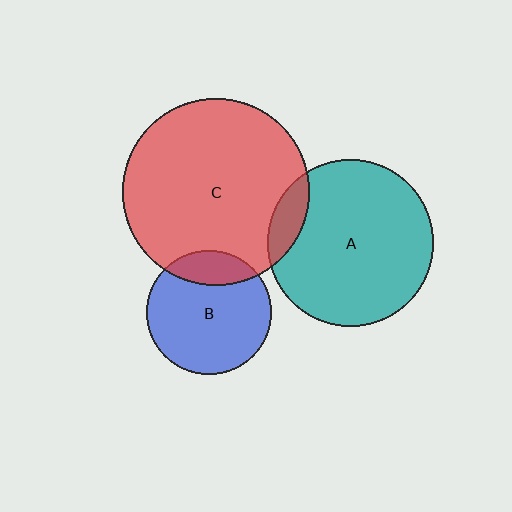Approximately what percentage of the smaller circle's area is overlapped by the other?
Approximately 20%.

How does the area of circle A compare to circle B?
Approximately 1.8 times.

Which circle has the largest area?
Circle C (red).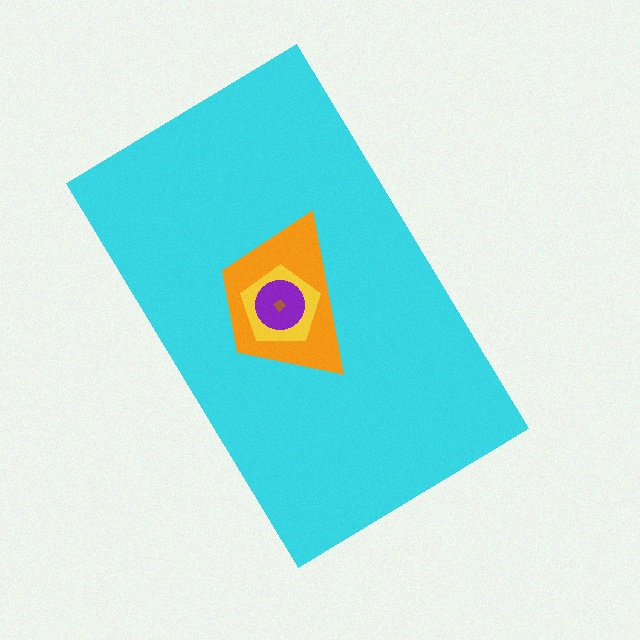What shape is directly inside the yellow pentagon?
The purple circle.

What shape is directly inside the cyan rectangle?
The orange trapezoid.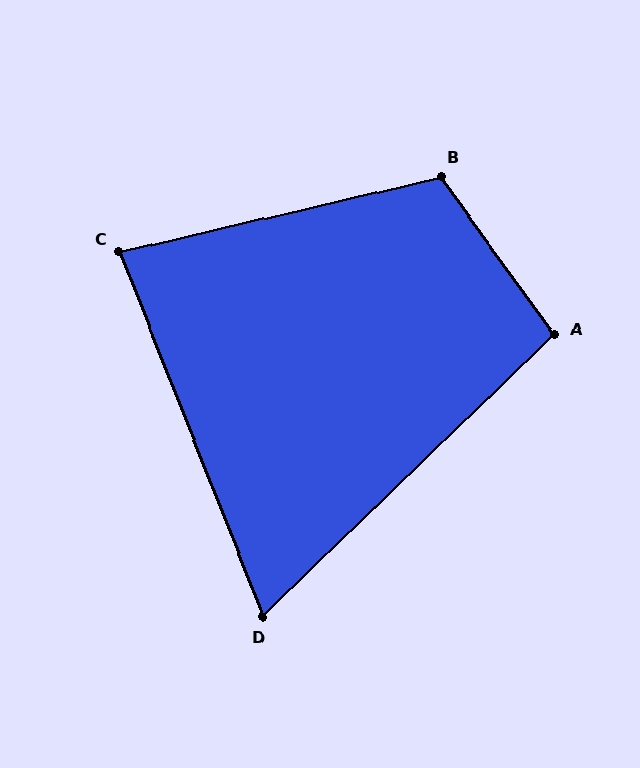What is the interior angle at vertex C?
Approximately 82 degrees (acute).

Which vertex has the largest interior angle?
B, at approximately 113 degrees.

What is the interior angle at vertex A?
Approximately 98 degrees (obtuse).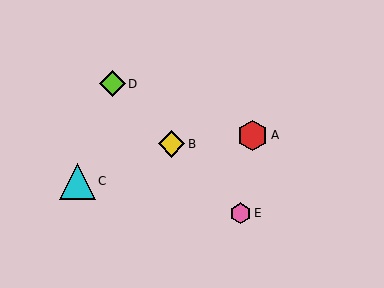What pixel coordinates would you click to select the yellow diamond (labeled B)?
Click at (172, 144) to select the yellow diamond B.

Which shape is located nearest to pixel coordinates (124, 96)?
The lime diamond (labeled D) at (112, 84) is nearest to that location.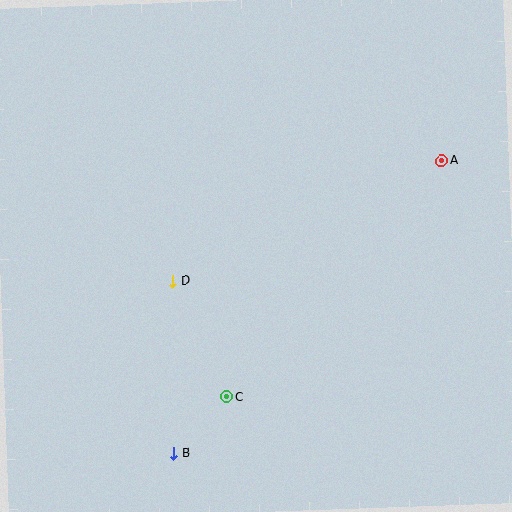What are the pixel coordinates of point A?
Point A is at (442, 161).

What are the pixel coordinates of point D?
Point D is at (173, 281).